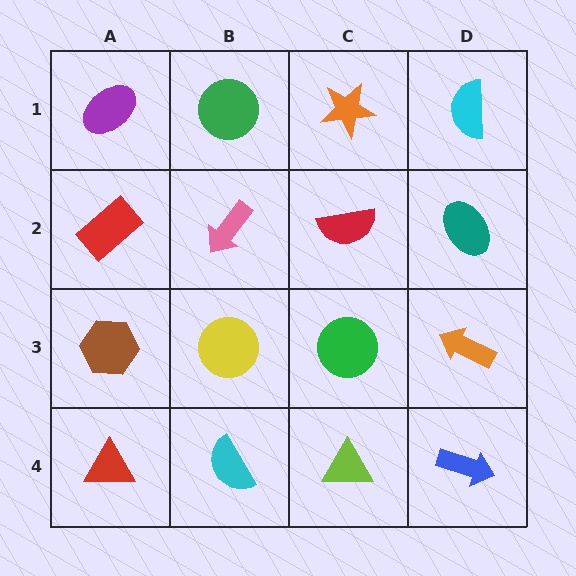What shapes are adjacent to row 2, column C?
An orange star (row 1, column C), a green circle (row 3, column C), a pink arrow (row 2, column B), a teal ellipse (row 2, column D).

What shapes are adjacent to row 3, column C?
A red semicircle (row 2, column C), a lime triangle (row 4, column C), a yellow circle (row 3, column B), an orange arrow (row 3, column D).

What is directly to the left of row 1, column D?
An orange star.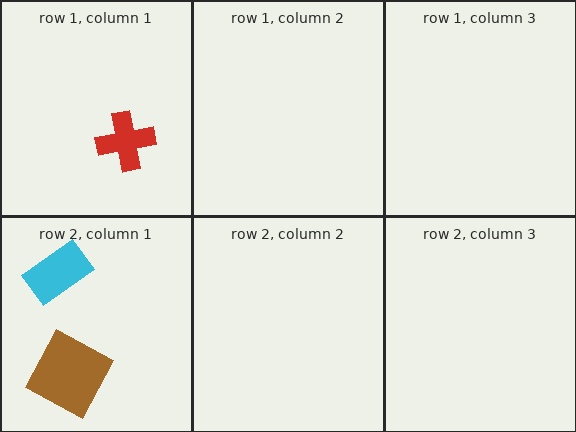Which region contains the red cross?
The row 1, column 1 region.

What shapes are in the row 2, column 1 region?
The cyan rectangle, the brown square.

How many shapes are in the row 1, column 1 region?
1.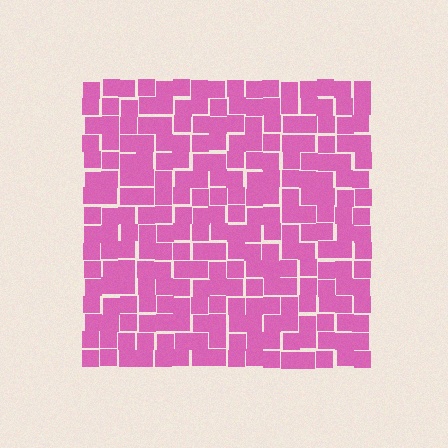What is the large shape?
The large shape is a square.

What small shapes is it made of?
It is made of small squares.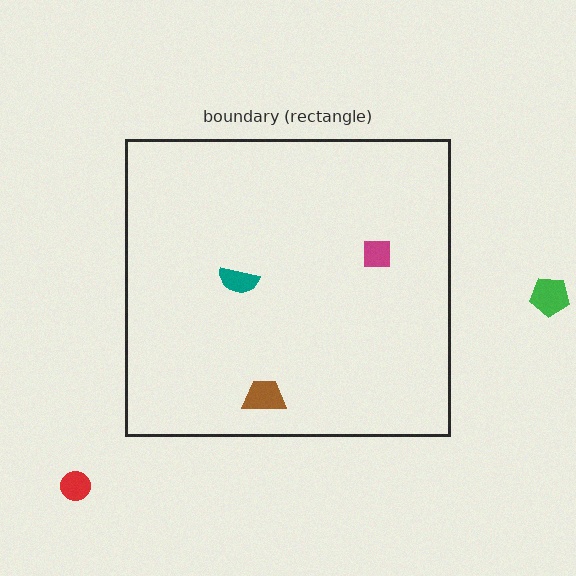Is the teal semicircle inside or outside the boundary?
Inside.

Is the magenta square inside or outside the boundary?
Inside.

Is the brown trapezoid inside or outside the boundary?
Inside.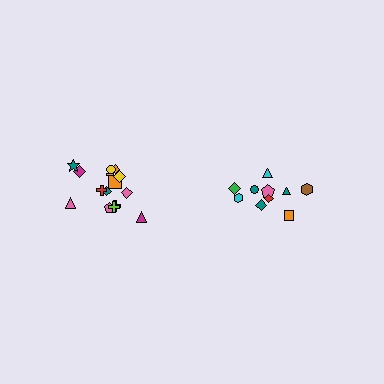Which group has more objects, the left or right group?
The left group.